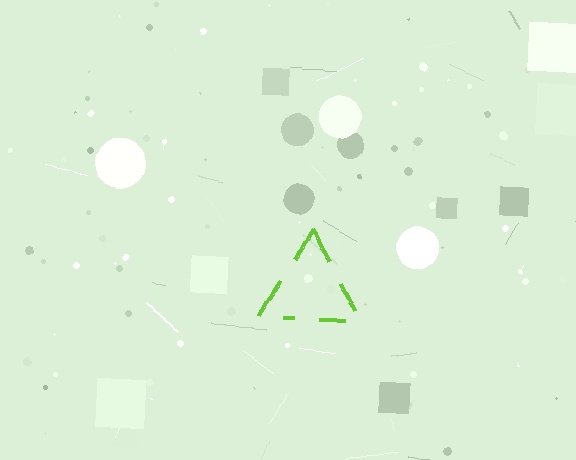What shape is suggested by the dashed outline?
The dashed outline suggests a triangle.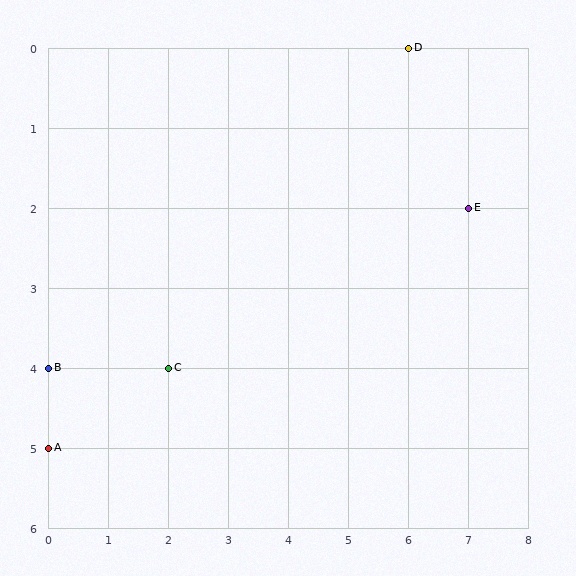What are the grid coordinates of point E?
Point E is at grid coordinates (7, 2).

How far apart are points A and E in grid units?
Points A and E are 7 columns and 3 rows apart (about 7.6 grid units diagonally).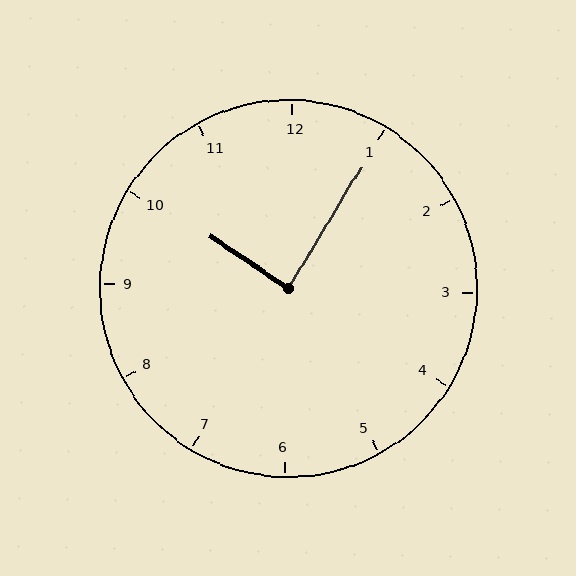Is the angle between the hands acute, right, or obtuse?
It is right.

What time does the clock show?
10:05.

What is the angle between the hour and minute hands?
Approximately 88 degrees.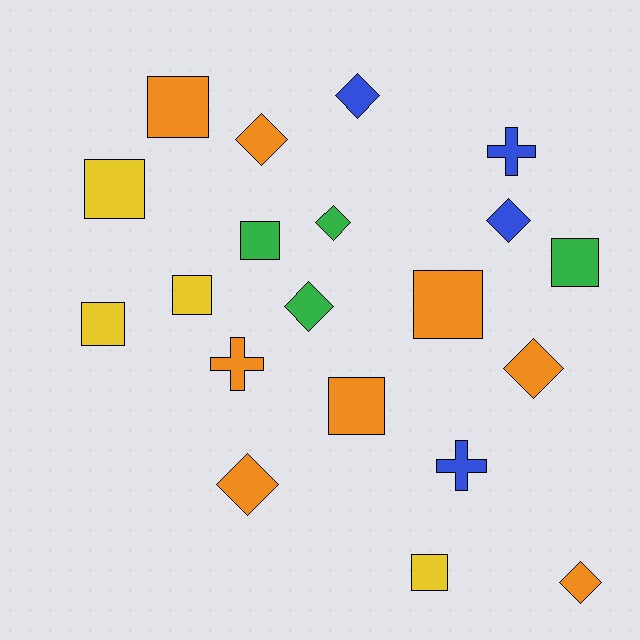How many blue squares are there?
There are no blue squares.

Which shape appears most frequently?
Square, with 9 objects.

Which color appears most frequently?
Orange, with 8 objects.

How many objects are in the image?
There are 20 objects.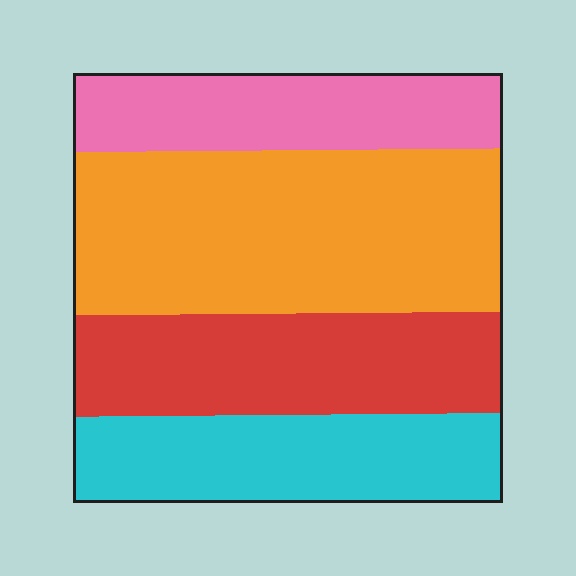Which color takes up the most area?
Orange, at roughly 40%.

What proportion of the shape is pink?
Pink covers roughly 20% of the shape.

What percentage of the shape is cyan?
Cyan takes up about one fifth (1/5) of the shape.